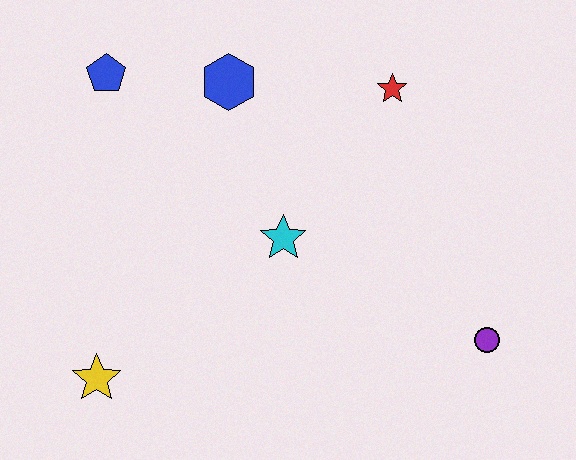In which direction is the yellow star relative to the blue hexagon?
The yellow star is below the blue hexagon.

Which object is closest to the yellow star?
The cyan star is closest to the yellow star.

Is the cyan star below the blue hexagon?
Yes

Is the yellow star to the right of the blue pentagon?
No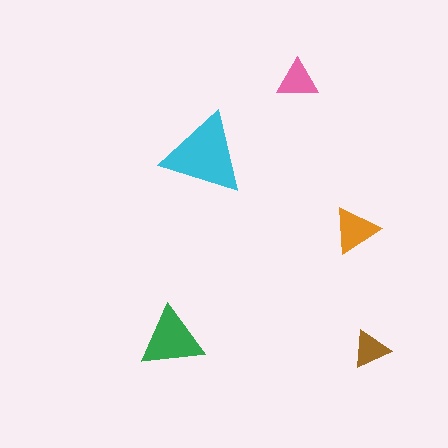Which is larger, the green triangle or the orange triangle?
The green one.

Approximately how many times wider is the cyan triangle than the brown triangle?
About 2 times wider.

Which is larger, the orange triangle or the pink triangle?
The orange one.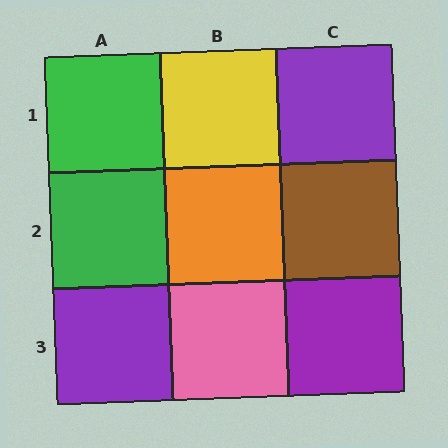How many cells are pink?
1 cell is pink.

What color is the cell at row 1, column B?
Yellow.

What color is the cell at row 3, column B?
Pink.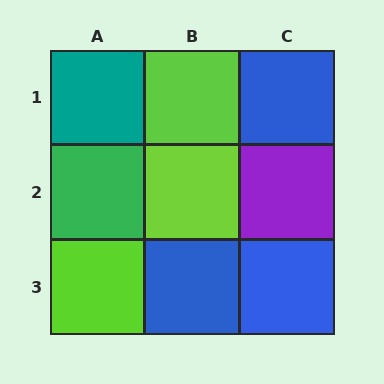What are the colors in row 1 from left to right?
Teal, lime, blue.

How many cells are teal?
1 cell is teal.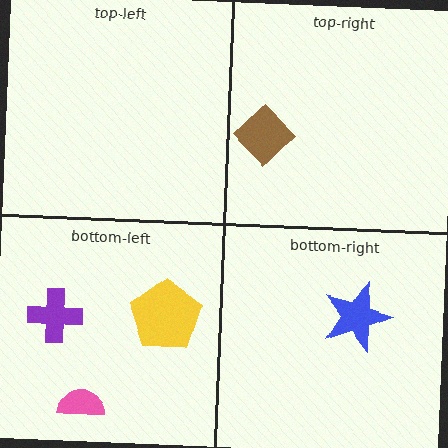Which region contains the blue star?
The bottom-right region.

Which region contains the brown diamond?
The top-right region.